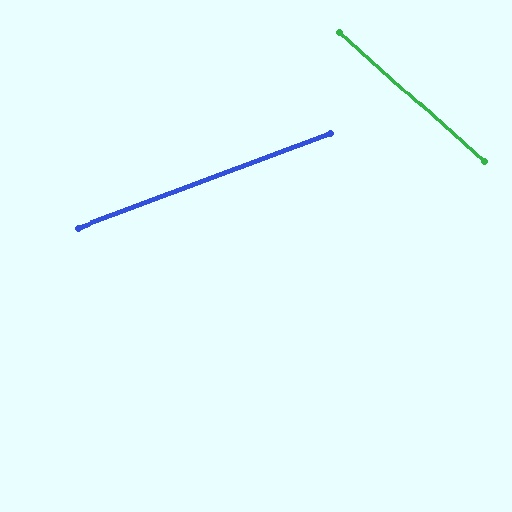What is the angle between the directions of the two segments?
Approximately 62 degrees.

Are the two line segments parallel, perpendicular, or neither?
Neither parallel nor perpendicular — they differ by about 62°.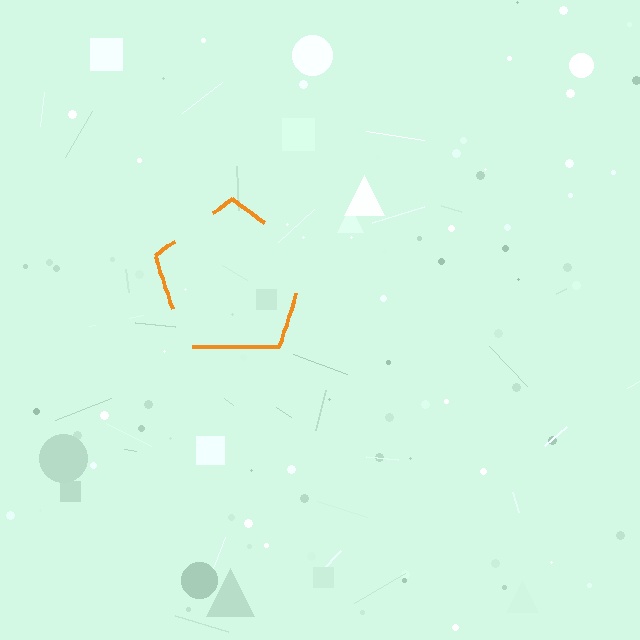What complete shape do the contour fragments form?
The contour fragments form a pentagon.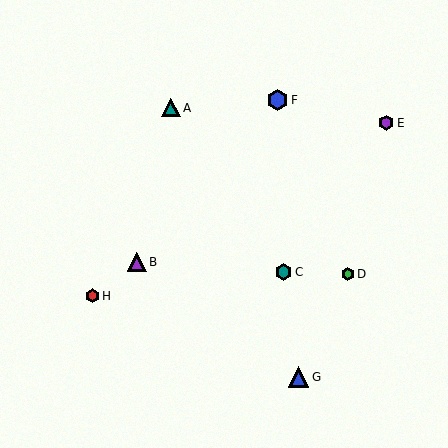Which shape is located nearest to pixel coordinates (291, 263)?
The teal hexagon (labeled C) at (283, 272) is nearest to that location.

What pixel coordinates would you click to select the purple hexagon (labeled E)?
Click at (386, 123) to select the purple hexagon E.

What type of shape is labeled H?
Shape H is a red hexagon.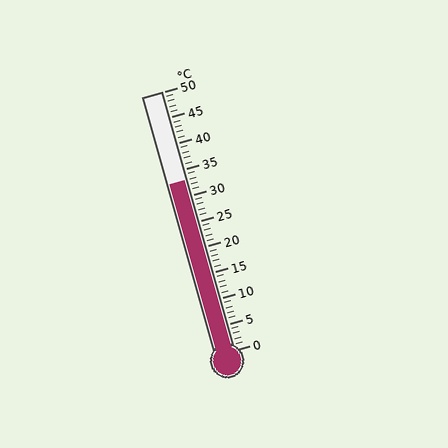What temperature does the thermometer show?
The thermometer shows approximately 33°C.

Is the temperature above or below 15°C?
The temperature is above 15°C.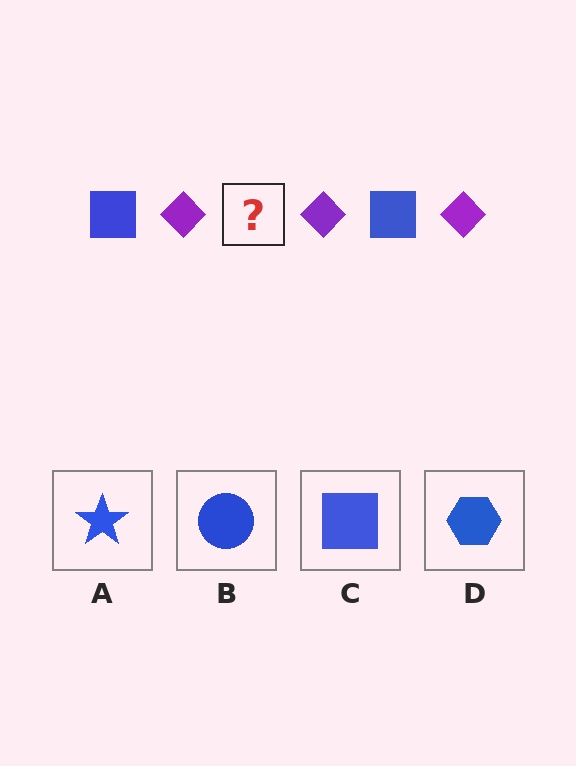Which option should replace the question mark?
Option C.